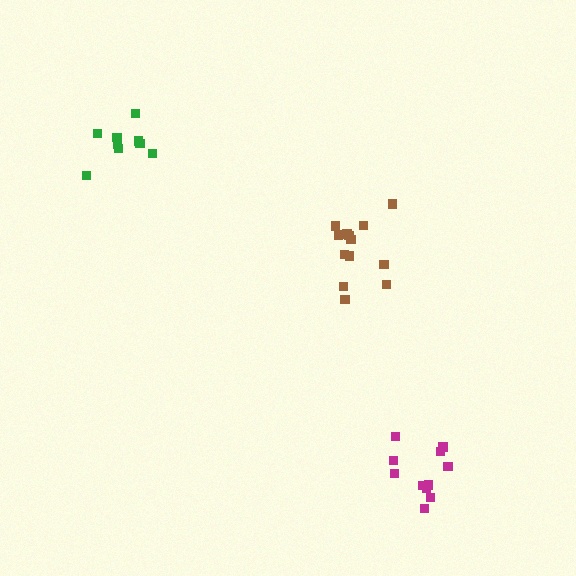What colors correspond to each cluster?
The clusters are colored: brown, magenta, green.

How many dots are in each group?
Group 1: 13 dots, Group 2: 11 dots, Group 3: 9 dots (33 total).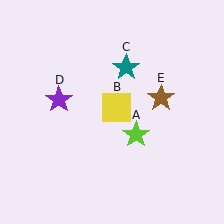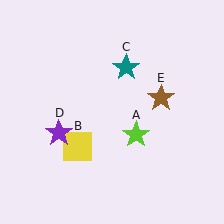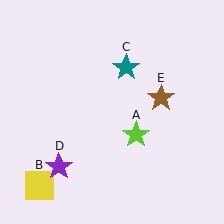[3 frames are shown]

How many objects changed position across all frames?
2 objects changed position: yellow square (object B), purple star (object D).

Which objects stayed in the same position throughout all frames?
Lime star (object A) and teal star (object C) and brown star (object E) remained stationary.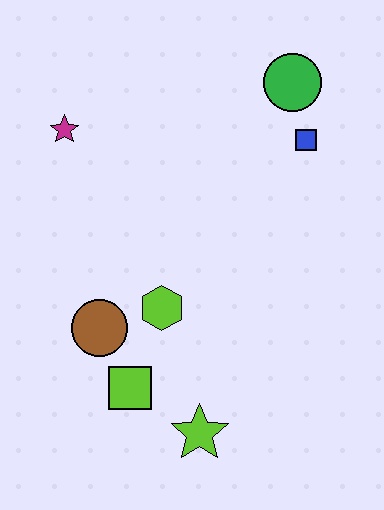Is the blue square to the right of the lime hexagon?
Yes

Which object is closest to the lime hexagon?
The brown circle is closest to the lime hexagon.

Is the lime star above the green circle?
No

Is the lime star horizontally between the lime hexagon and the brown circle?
No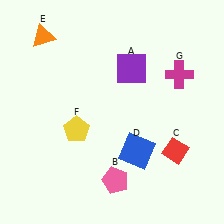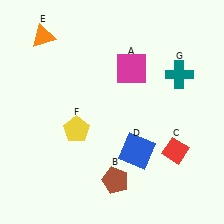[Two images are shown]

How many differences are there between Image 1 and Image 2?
There are 3 differences between the two images.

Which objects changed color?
A changed from purple to magenta. B changed from pink to brown. G changed from magenta to teal.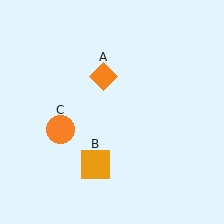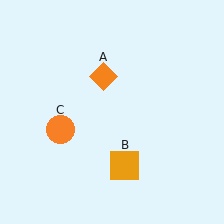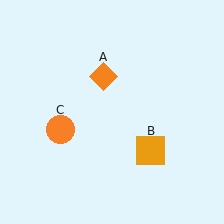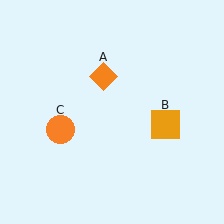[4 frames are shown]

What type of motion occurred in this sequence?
The orange square (object B) rotated counterclockwise around the center of the scene.